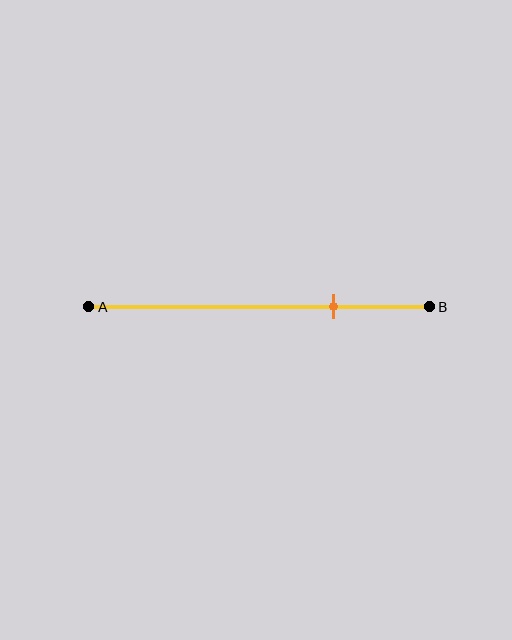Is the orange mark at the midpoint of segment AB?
No, the mark is at about 70% from A, not at the 50% midpoint.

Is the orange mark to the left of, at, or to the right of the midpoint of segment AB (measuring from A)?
The orange mark is to the right of the midpoint of segment AB.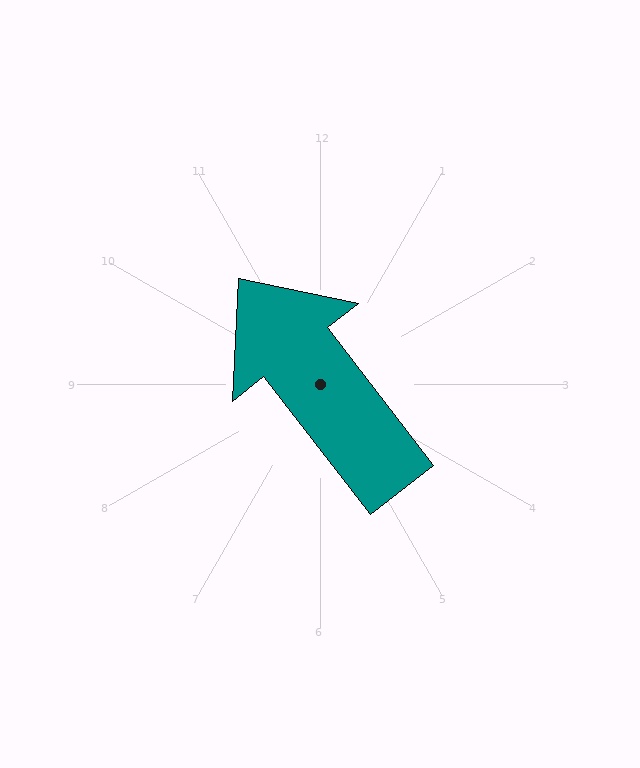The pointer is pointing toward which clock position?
Roughly 11 o'clock.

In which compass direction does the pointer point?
Northwest.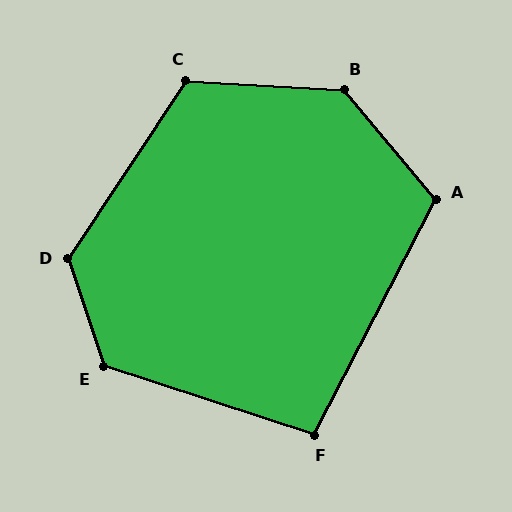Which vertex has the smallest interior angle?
F, at approximately 99 degrees.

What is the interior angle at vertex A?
Approximately 113 degrees (obtuse).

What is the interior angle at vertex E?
Approximately 126 degrees (obtuse).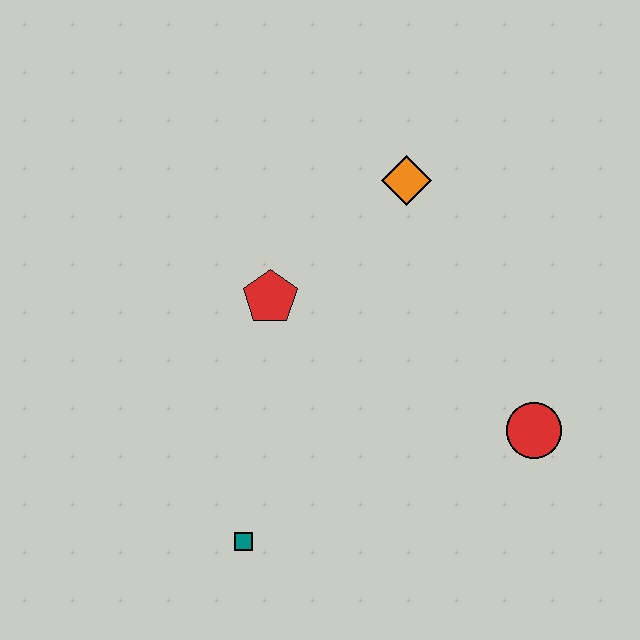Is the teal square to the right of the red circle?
No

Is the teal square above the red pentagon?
No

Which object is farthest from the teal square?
The orange diamond is farthest from the teal square.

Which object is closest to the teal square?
The red pentagon is closest to the teal square.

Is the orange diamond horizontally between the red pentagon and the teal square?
No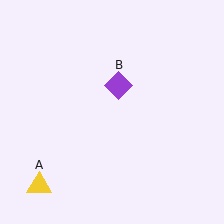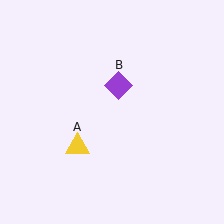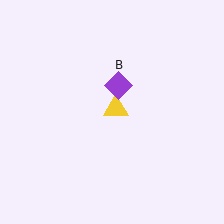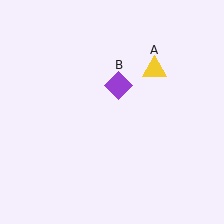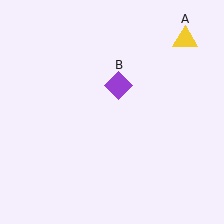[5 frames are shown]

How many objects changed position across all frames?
1 object changed position: yellow triangle (object A).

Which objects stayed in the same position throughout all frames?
Purple diamond (object B) remained stationary.